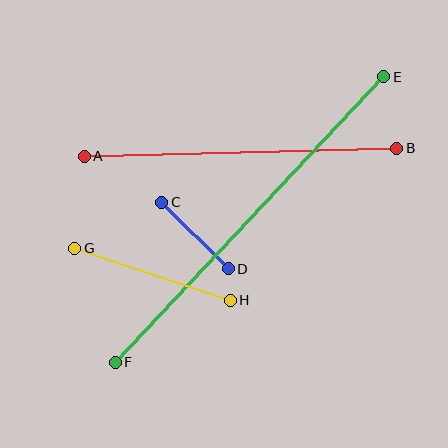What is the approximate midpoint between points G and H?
The midpoint is at approximately (152, 274) pixels.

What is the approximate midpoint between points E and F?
The midpoint is at approximately (249, 220) pixels.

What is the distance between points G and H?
The distance is approximately 164 pixels.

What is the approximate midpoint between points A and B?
The midpoint is at approximately (240, 152) pixels.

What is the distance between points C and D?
The distance is approximately 94 pixels.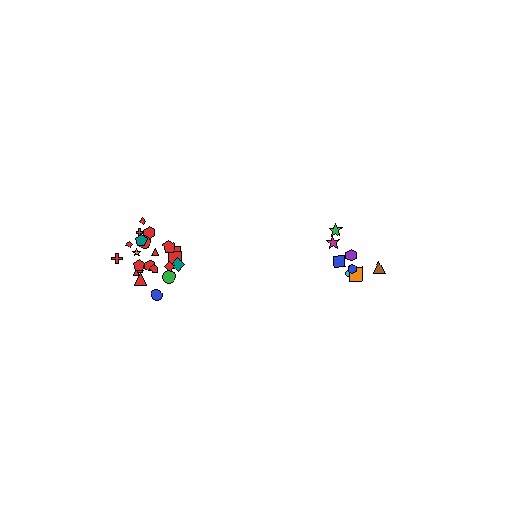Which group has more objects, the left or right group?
The left group.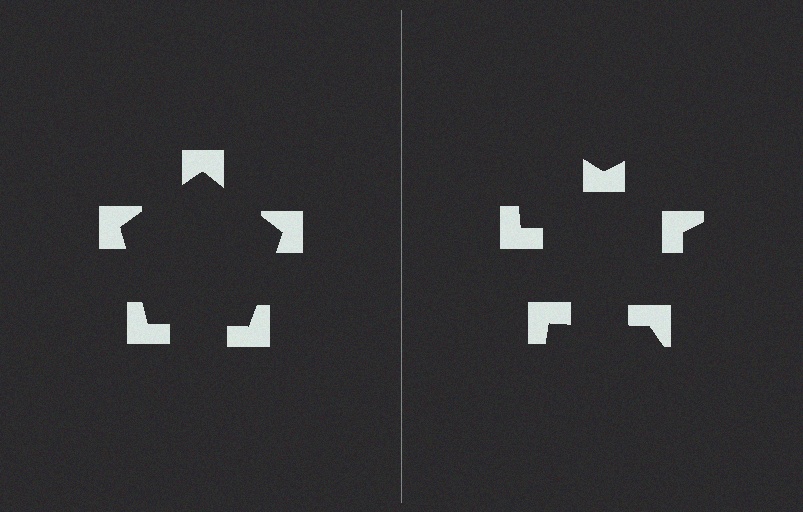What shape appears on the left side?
An illusory pentagon.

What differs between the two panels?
The notched squares are positioned identically on both sides; only the wedge orientations differ. On the left they align to a pentagon; on the right they are misaligned.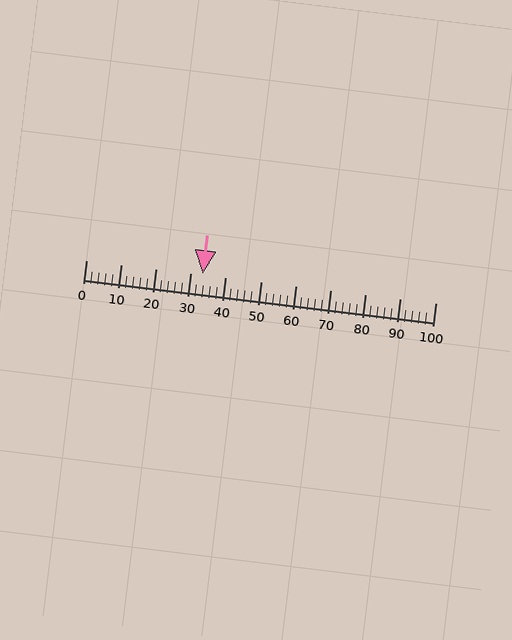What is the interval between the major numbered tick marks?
The major tick marks are spaced 10 units apart.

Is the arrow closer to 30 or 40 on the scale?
The arrow is closer to 30.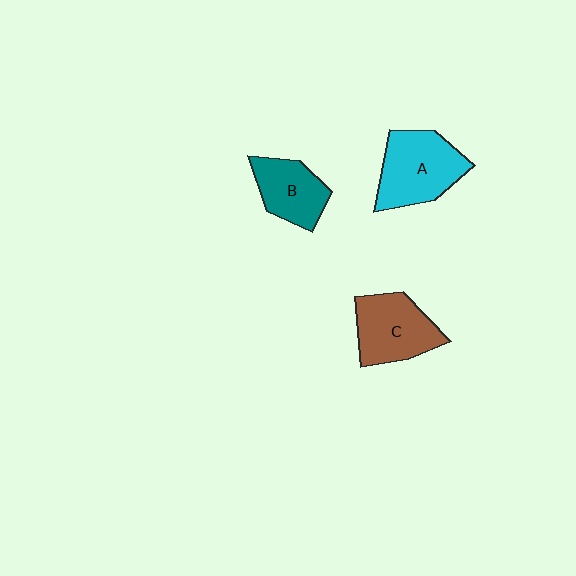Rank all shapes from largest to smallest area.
From largest to smallest: A (cyan), C (brown), B (teal).